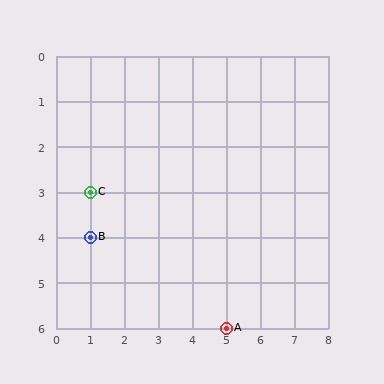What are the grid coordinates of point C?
Point C is at grid coordinates (1, 3).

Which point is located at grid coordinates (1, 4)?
Point B is at (1, 4).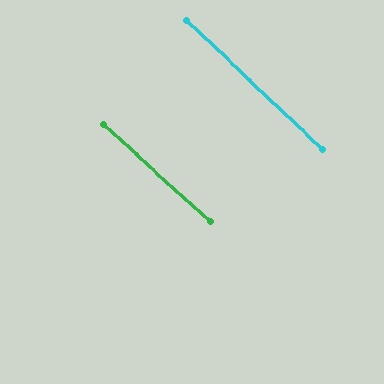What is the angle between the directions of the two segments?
Approximately 2 degrees.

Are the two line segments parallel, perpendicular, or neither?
Parallel — their directions differ by only 1.6°.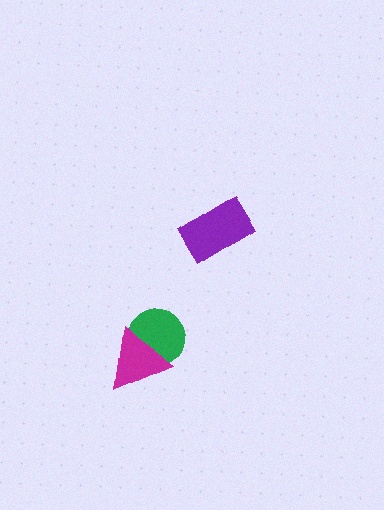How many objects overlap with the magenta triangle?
1 object overlaps with the magenta triangle.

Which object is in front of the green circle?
The magenta triangle is in front of the green circle.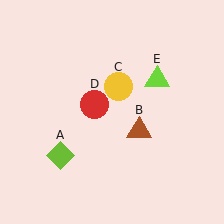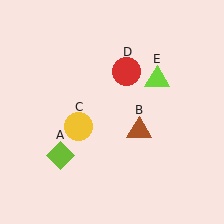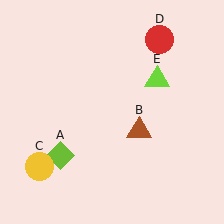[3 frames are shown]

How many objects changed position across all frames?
2 objects changed position: yellow circle (object C), red circle (object D).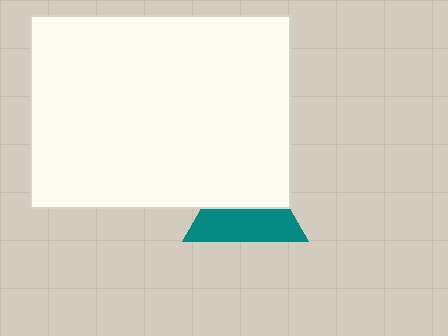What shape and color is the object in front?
The object in front is a white rectangle.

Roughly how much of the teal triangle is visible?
About half of it is visible (roughly 50%).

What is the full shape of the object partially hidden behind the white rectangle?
The partially hidden object is a teal triangle.